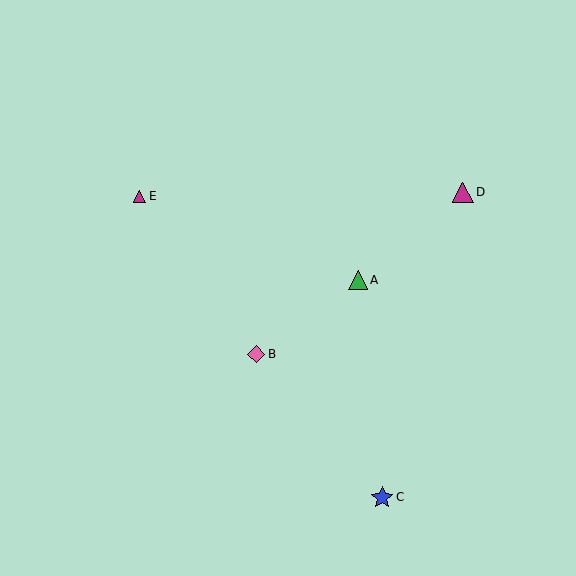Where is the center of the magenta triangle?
The center of the magenta triangle is at (139, 196).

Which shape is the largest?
The blue star (labeled C) is the largest.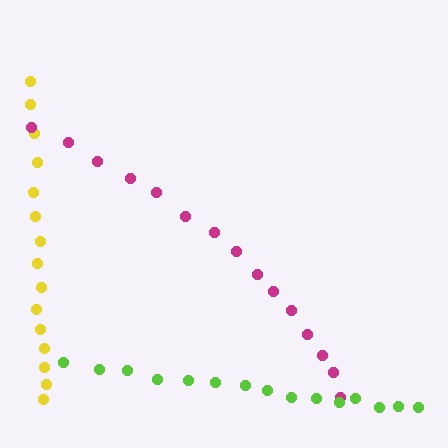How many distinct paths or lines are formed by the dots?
There are 3 distinct paths.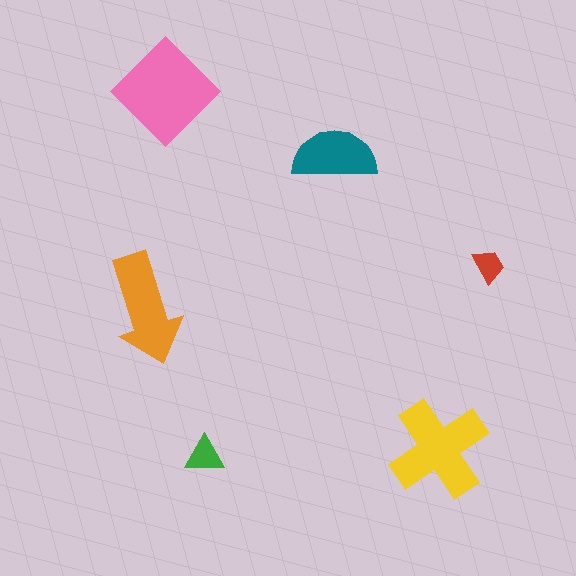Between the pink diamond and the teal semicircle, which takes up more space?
The pink diamond.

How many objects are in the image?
There are 6 objects in the image.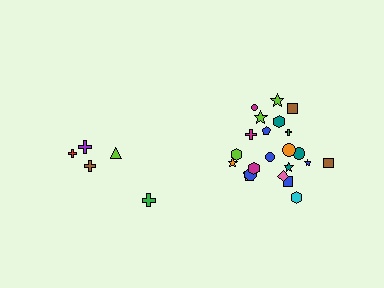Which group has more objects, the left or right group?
The right group.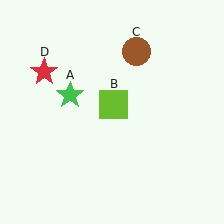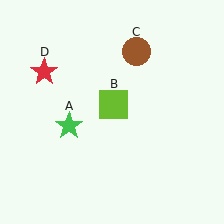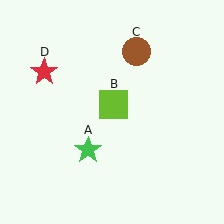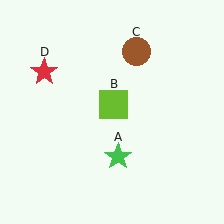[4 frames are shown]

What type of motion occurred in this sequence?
The green star (object A) rotated counterclockwise around the center of the scene.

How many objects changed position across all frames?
1 object changed position: green star (object A).